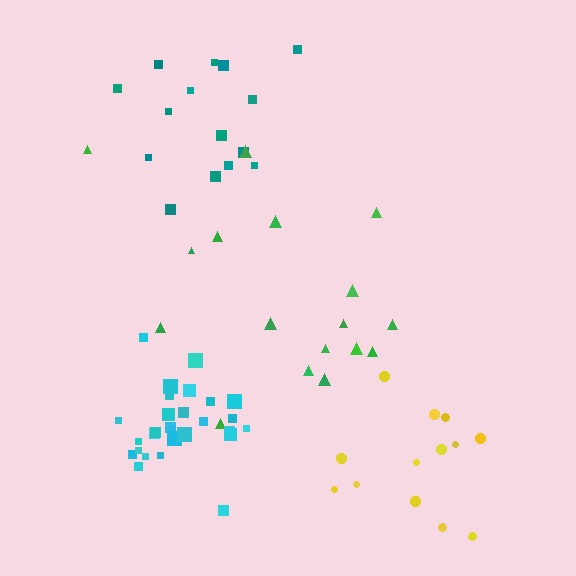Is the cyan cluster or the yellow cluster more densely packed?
Cyan.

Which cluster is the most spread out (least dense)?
Green.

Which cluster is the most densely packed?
Cyan.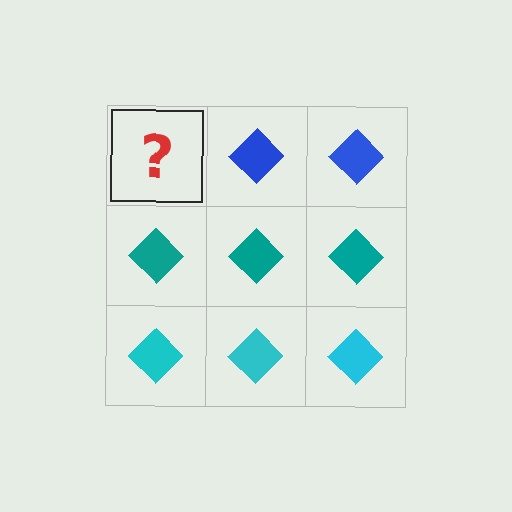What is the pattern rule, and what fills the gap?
The rule is that each row has a consistent color. The gap should be filled with a blue diamond.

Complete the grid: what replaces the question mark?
The question mark should be replaced with a blue diamond.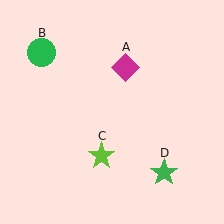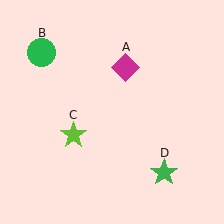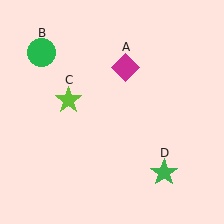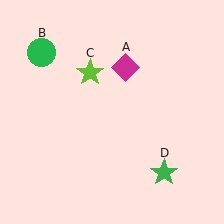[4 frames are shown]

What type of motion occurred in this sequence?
The lime star (object C) rotated clockwise around the center of the scene.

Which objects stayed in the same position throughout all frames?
Magenta diamond (object A) and green circle (object B) and green star (object D) remained stationary.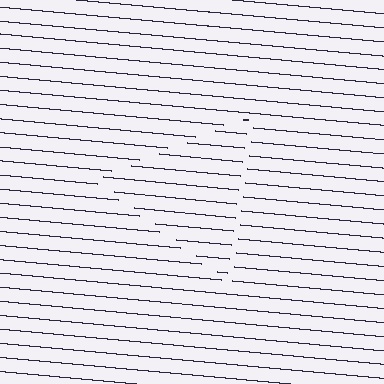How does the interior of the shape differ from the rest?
The interior of the shape contains the same grating, shifted by half a period — the contour is defined by the phase discontinuity where line-ends from the inner and outer gratings abut.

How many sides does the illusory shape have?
3 sides — the line-ends trace a triangle.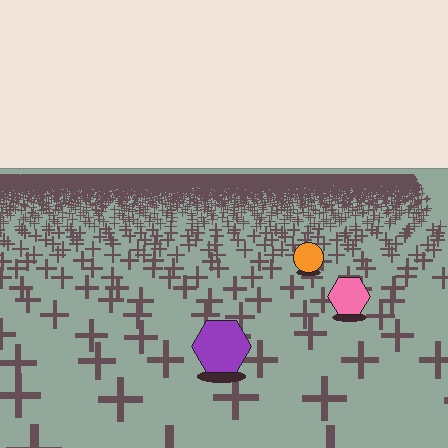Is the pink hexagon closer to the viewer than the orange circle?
Yes. The pink hexagon is closer — you can tell from the texture gradient: the ground texture is coarser near it.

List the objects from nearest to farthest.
From nearest to farthest: the purple hexagon, the pink hexagon, the orange circle.